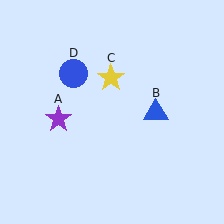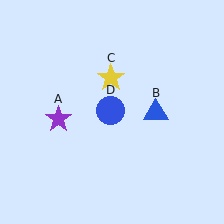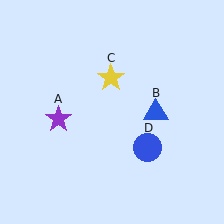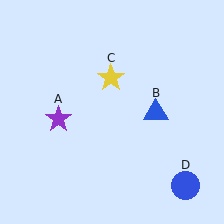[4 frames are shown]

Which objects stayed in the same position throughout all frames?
Purple star (object A) and blue triangle (object B) and yellow star (object C) remained stationary.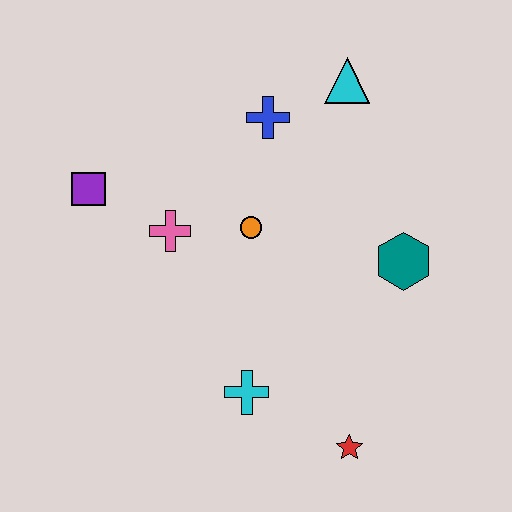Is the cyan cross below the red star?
No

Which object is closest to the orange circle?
The pink cross is closest to the orange circle.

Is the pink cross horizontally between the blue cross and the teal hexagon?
No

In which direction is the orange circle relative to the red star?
The orange circle is above the red star.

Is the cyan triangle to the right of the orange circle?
Yes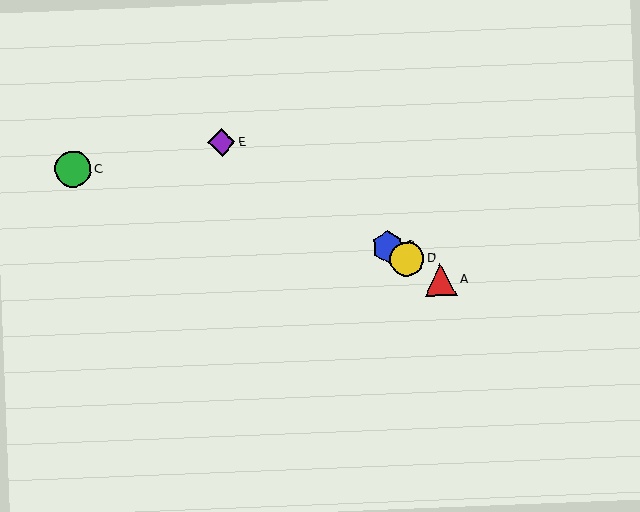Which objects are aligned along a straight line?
Objects A, B, D, E are aligned along a straight line.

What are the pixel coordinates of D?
Object D is at (407, 259).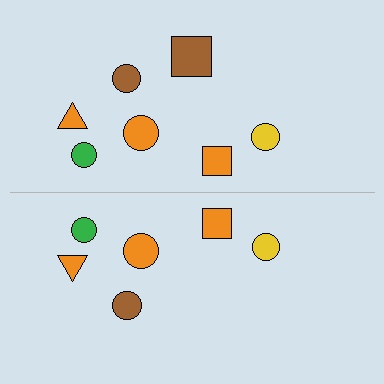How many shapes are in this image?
There are 13 shapes in this image.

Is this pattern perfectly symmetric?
No, the pattern is not perfectly symmetric. A brown square is missing from the bottom side.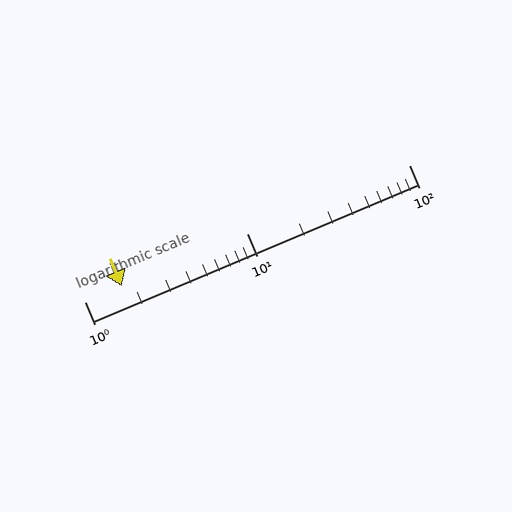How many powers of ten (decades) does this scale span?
The scale spans 2 decades, from 1 to 100.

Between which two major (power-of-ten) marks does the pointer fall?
The pointer is between 1 and 10.